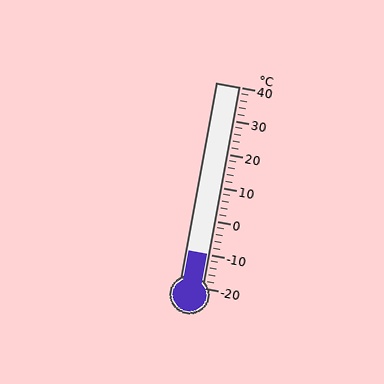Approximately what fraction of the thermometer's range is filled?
The thermometer is filled to approximately 15% of its range.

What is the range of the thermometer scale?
The thermometer scale ranges from -20°C to 40°C.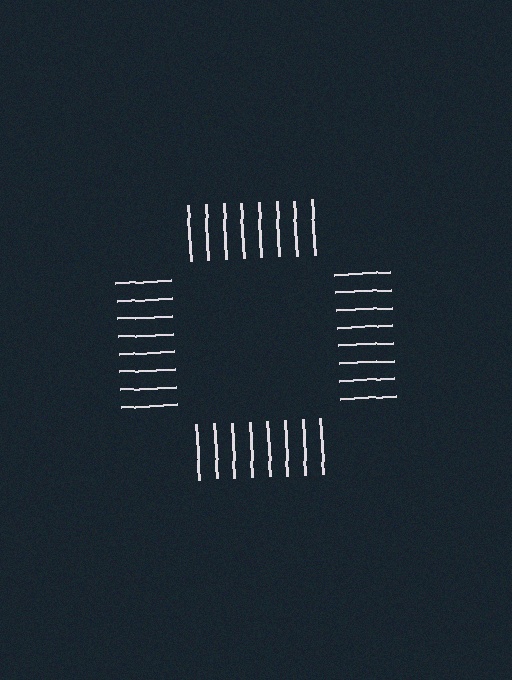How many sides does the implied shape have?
4 sides — the line-ends trace a square.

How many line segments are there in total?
32 — 8 along each of the 4 edges.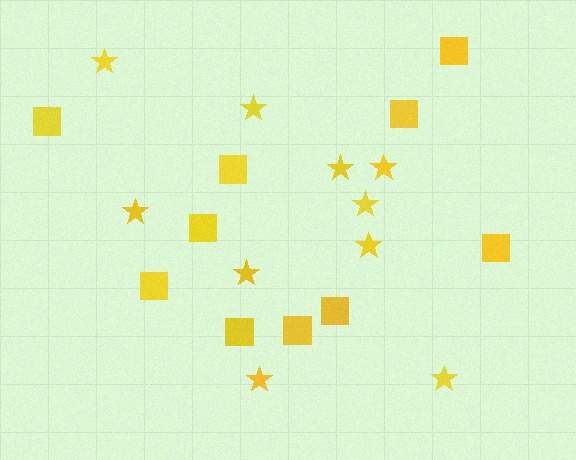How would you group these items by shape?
There are 2 groups: one group of stars (10) and one group of squares (10).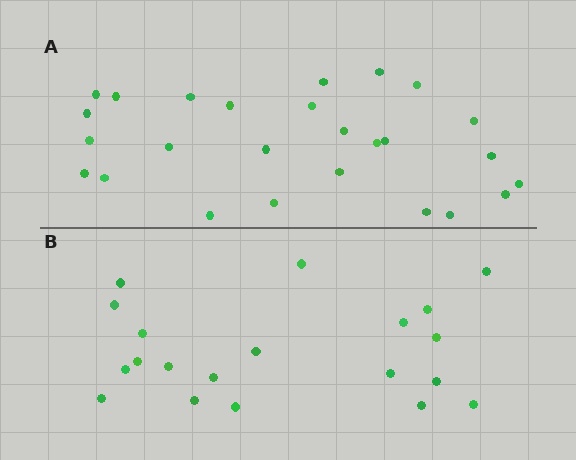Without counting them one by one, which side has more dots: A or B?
Region A (the top region) has more dots.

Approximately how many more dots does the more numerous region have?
Region A has about 6 more dots than region B.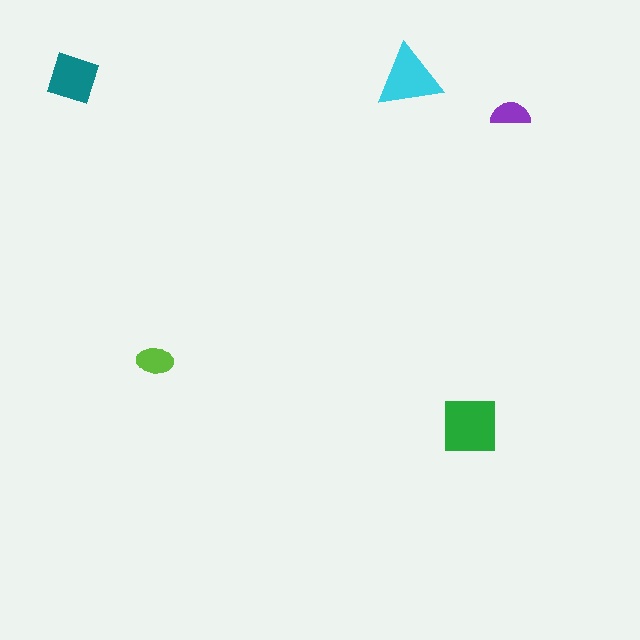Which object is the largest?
The green square.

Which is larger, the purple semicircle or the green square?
The green square.